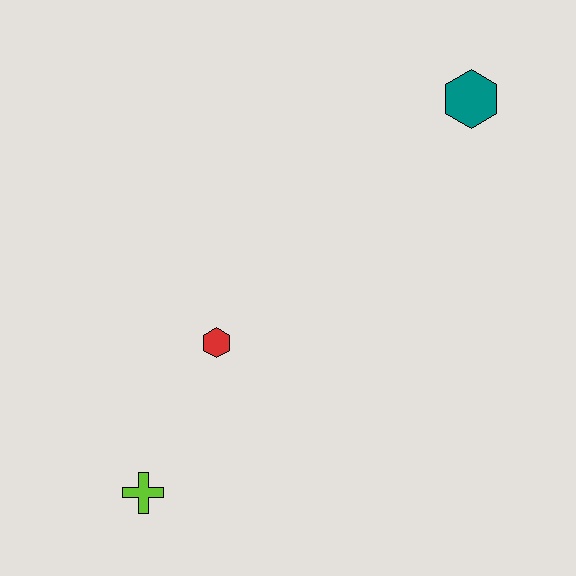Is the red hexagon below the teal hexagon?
Yes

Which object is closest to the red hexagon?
The lime cross is closest to the red hexagon.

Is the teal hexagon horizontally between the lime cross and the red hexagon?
No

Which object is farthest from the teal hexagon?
The lime cross is farthest from the teal hexagon.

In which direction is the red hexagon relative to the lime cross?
The red hexagon is above the lime cross.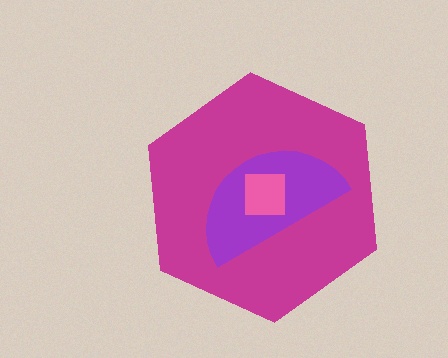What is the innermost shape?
The pink square.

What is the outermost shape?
The magenta hexagon.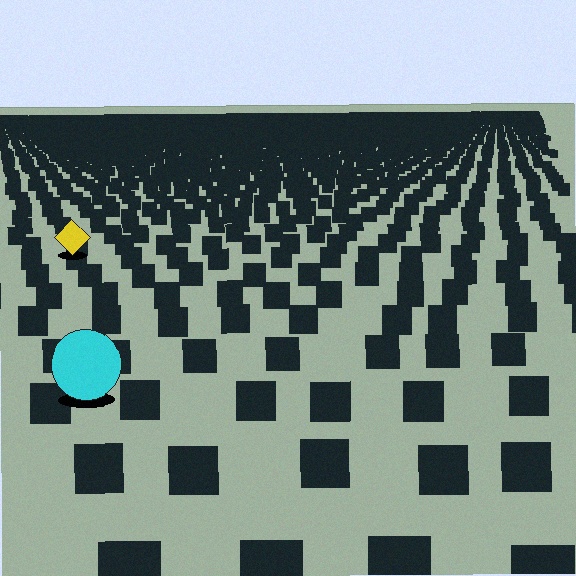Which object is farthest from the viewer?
The yellow diamond is farthest from the viewer. It appears smaller and the ground texture around it is denser.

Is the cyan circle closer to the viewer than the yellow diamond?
Yes. The cyan circle is closer — you can tell from the texture gradient: the ground texture is coarser near it.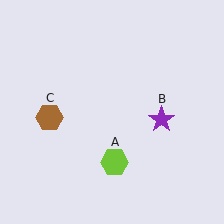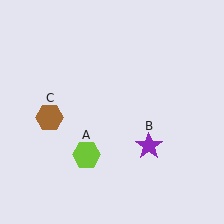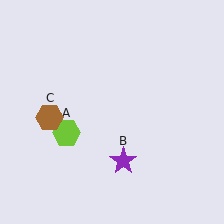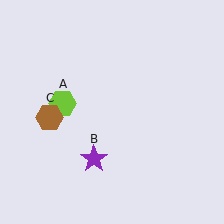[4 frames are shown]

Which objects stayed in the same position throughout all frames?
Brown hexagon (object C) remained stationary.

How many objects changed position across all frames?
2 objects changed position: lime hexagon (object A), purple star (object B).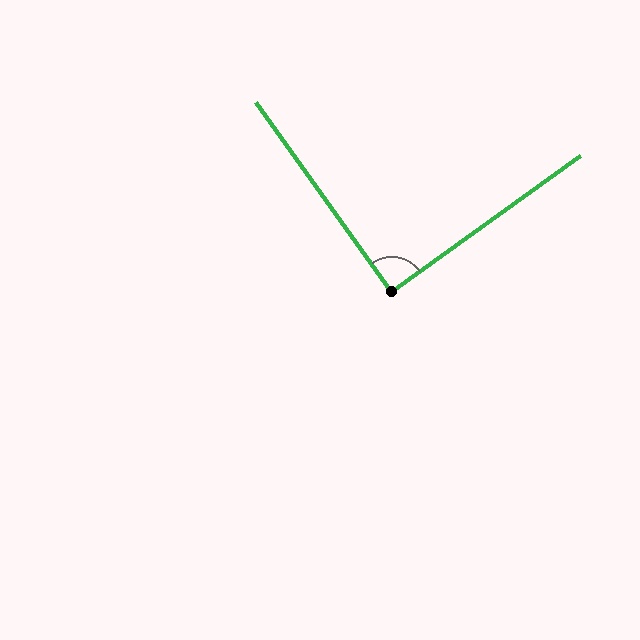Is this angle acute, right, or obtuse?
It is approximately a right angle.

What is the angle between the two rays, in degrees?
Approximately 90 degrees.